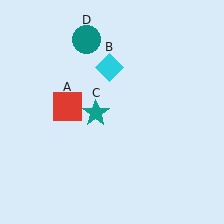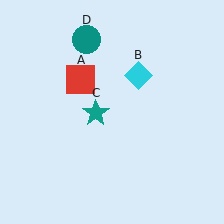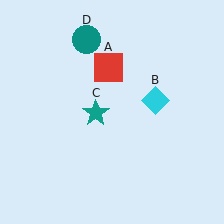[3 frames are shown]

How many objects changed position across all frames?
2 objects changed position: red square (object A), cyan diamond (object B).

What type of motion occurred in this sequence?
The red square (object A), cyan diamond (object B) rotated clockwise around the center of the scene.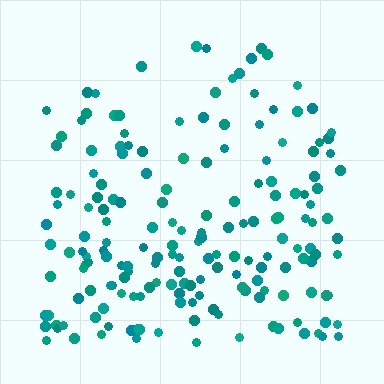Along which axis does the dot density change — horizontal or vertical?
Vertical.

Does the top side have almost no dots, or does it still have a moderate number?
Still a moderate number, just noticeably fewer than the bottom.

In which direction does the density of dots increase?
From top to bottom, with the bottom side densest.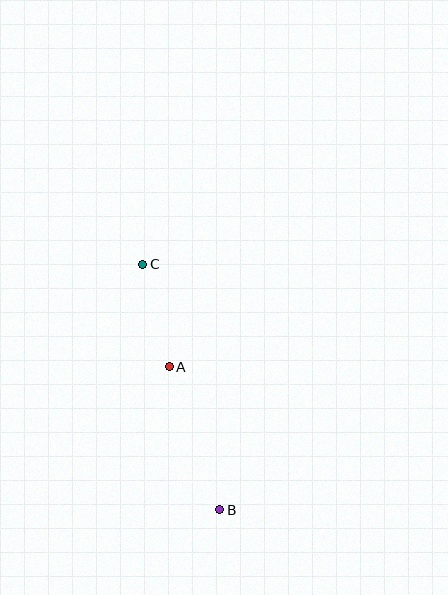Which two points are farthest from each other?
Points B and C are farthest from each other.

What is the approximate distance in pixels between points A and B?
The distance between A and B is approximately 152 pixels.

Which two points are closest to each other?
Points A and C are closest to each other.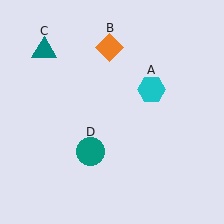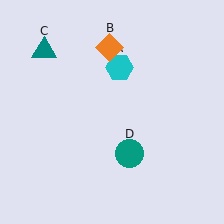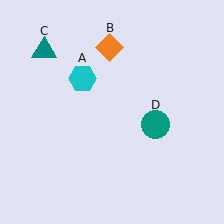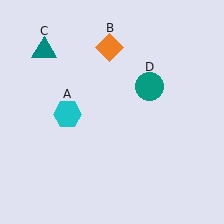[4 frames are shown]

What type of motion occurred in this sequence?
The cyan hexagon (object A), teal circle (object D) rotated counterclockwise around the center of the scene.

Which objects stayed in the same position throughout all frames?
Orange diamond (object B) and teal triangle (object C) remained stationary.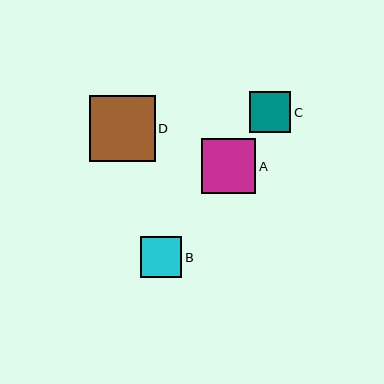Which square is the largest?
Square D is the largest with a size of approximately 66 pixels.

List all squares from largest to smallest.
From largest to smallest: D, A, C, B.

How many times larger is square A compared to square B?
Square A is approximately 1.3 times the size of square B.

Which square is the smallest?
Square B is the smallest with a size of approximately 41 pixels.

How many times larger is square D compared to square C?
Square D is approximately 1.6 times the size of square C.